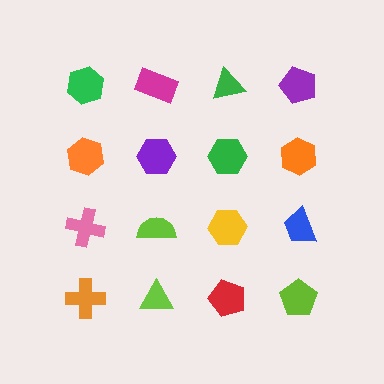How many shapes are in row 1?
4 shapes.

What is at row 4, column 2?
A lime triangle.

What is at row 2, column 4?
An orange hexagon.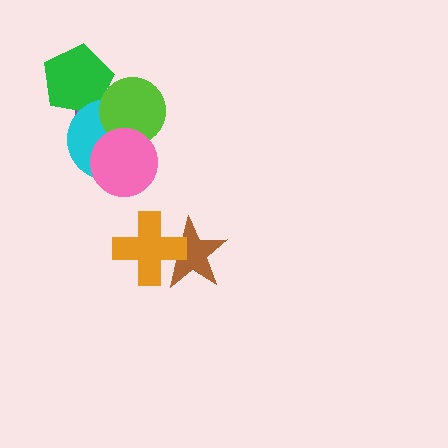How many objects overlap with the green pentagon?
3 objects overlap with the green pentagon.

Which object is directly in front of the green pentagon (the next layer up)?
The cyan circle is directly in front of the green pentagon.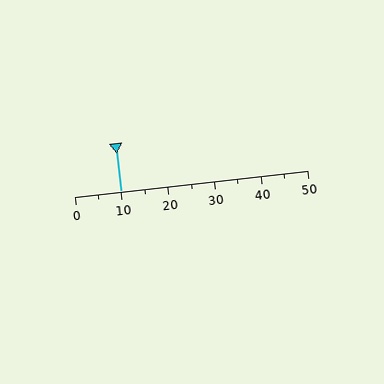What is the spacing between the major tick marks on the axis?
The major ticks are spaced 10 apart.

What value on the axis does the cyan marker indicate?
The marker indicates approximately 10.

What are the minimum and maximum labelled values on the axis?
The axis runs from 0 to 50.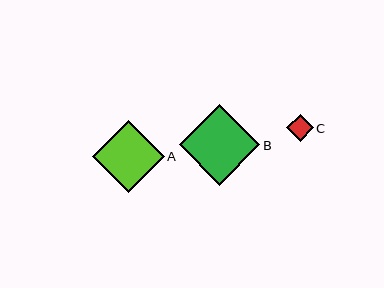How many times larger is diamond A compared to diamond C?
Diamond A is approximately 2.7 times the size of diamond C.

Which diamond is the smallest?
Diamond C is the smallest with a size of approximately 27 pixels.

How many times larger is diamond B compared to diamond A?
Diamond B is approximately 1.1 times the size of diamond A.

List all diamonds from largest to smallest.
From largest to smallest: B, A, C.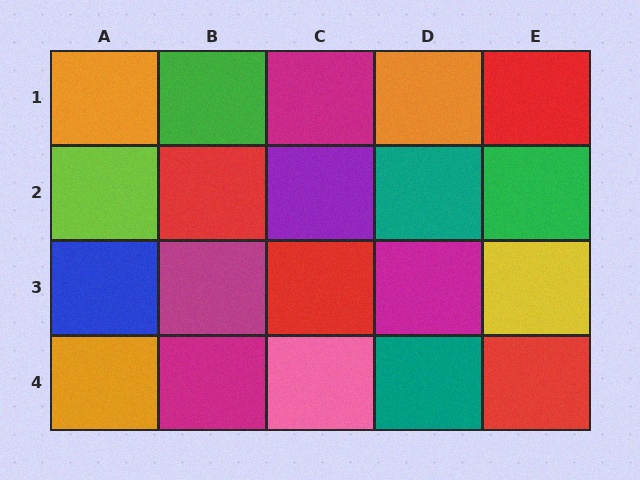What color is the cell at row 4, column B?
Magenta.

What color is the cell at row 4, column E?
Red.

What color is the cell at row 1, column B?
Green.